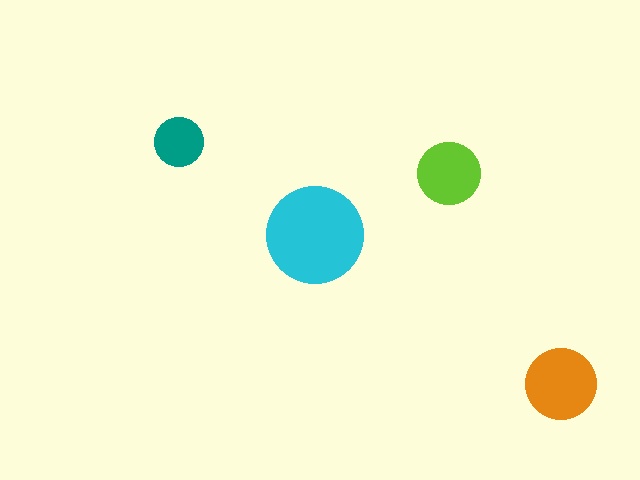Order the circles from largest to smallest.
the cyan one, the orange one, the lime one, the teal one.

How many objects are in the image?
There are 4 objects in the image.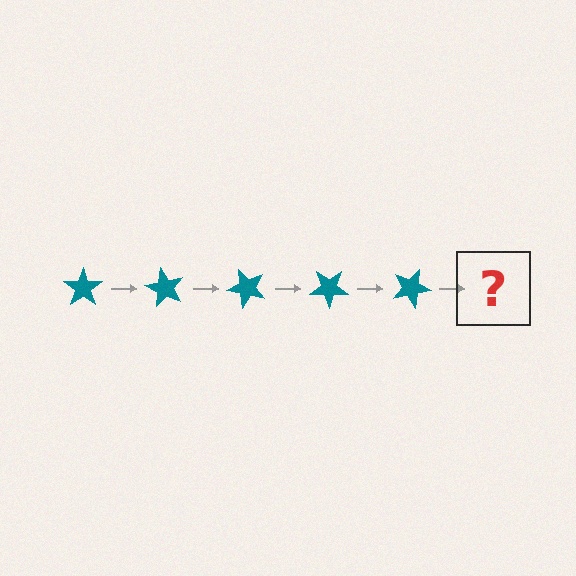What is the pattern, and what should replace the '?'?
The pattern is that the star rotates 60 degrees each step. The '?' should be a teal star rotated 300 degrees.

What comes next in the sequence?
The next element should be a teal star rotated 300 degrees.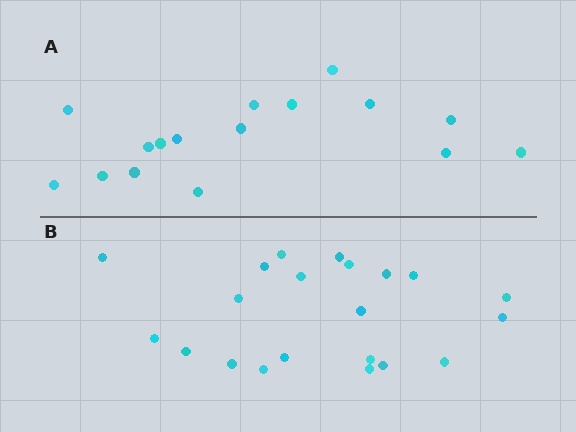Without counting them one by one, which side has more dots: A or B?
Region B (the bottom region) has more dots.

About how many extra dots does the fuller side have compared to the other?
Region B has about 5 more dots than region A.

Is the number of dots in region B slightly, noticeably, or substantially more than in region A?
Region B has noticeably more, but not dramatically so. The ratio is roughly 1.3 to 1.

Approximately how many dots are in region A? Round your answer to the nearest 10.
About 20 dots. (The exact count is 16, which rounds to 20.)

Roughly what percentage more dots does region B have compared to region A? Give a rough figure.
About 30% more.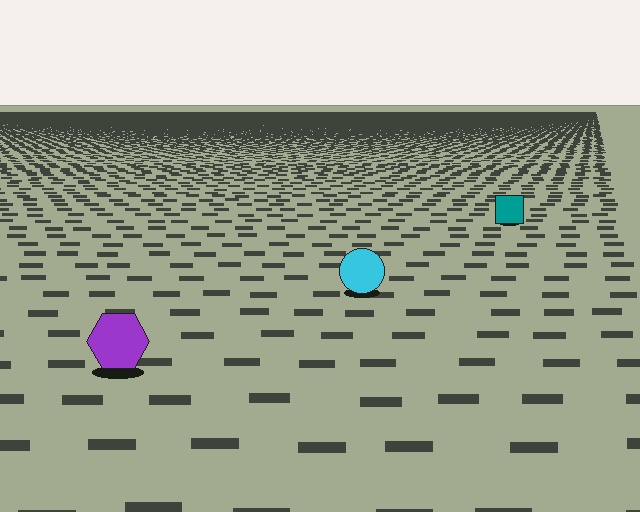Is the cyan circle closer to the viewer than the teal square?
Yes. The cyan circle is closer — you can tell from the texture gradient: the ground texture is coarser near it.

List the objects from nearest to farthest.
From nearest to farthest: the purple hexagon, the cyan circle, the teal square.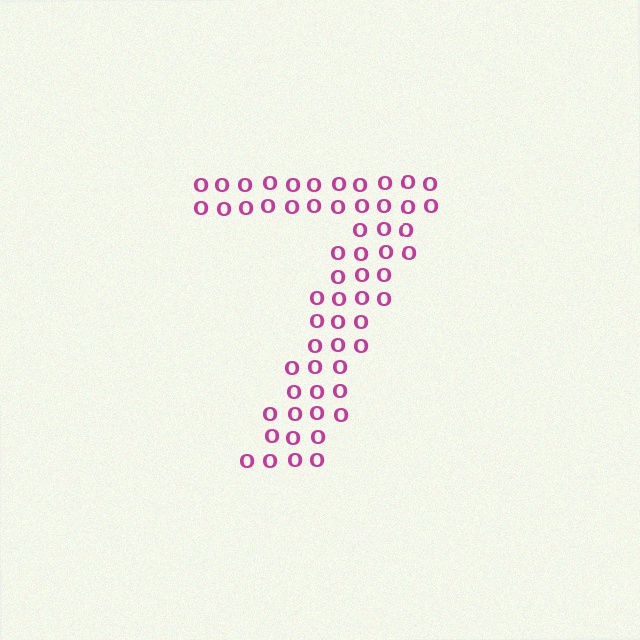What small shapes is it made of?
It is made of small letter O's.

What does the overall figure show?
The overall figure shows the digit 7.